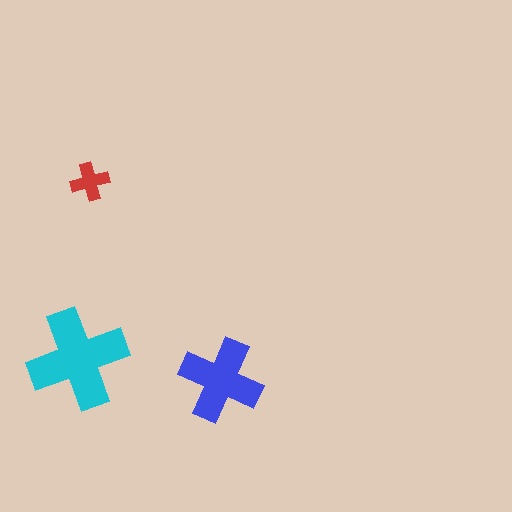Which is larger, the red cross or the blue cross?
The blue one.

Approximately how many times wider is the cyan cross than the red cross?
About 2.5 times wider.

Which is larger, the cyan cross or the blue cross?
The cyan one.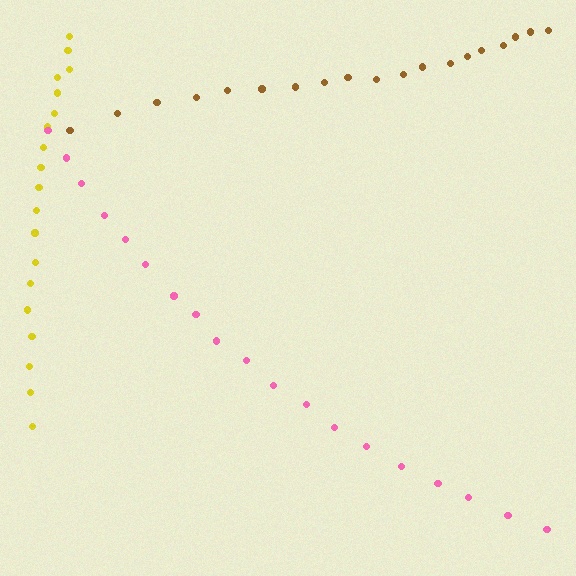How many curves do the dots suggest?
There are 3 distinct paths.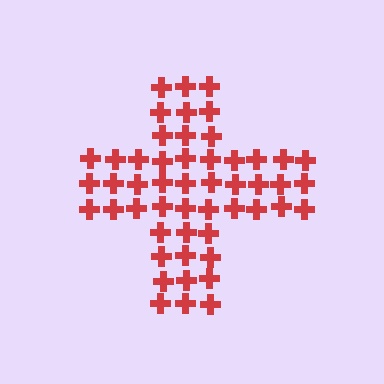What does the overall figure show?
The overall figure shows a cross.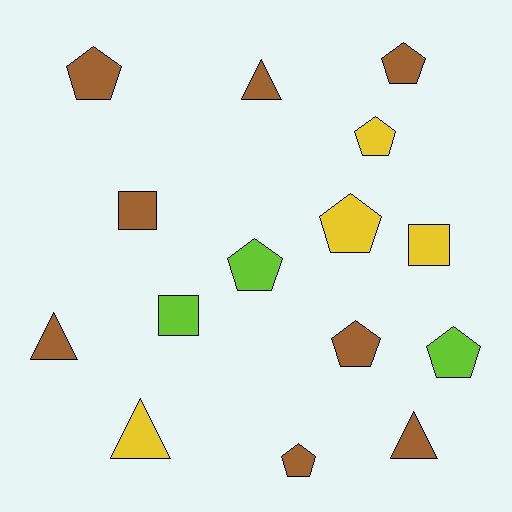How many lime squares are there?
There is 1 lime square.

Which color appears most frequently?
Brown, with 8 objects.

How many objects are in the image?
There are 15 objects.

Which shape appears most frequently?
Pentagon, with 8 objects.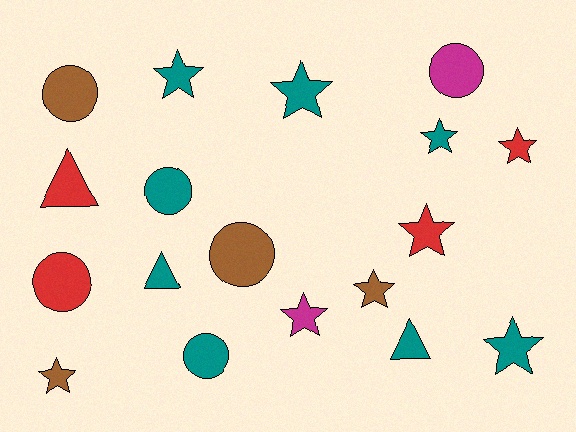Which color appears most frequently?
Teal, with 8 objects.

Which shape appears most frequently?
Star, with 9 objects.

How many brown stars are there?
There are 2 brown stars.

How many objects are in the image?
There are 18 objects.